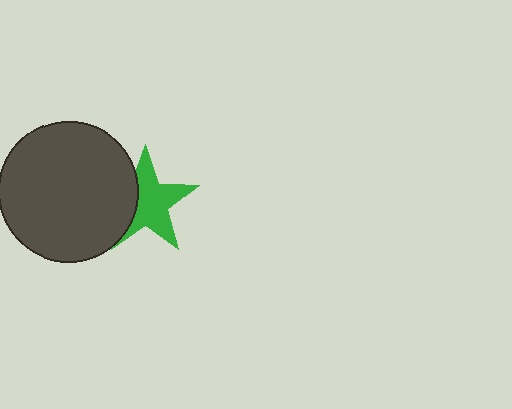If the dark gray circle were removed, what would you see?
You would see the complete green star.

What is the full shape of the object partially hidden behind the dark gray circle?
The partially hidden object is a green star.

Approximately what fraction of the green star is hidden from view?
Roughly 31% of the green star is hidden behind the dark gray circle.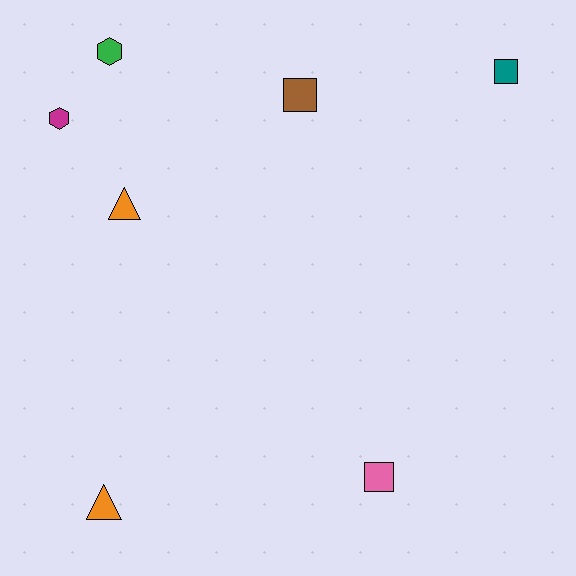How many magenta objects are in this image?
There is 1 magenta object.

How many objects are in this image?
There are 7 objects.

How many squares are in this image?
There are 3 squares.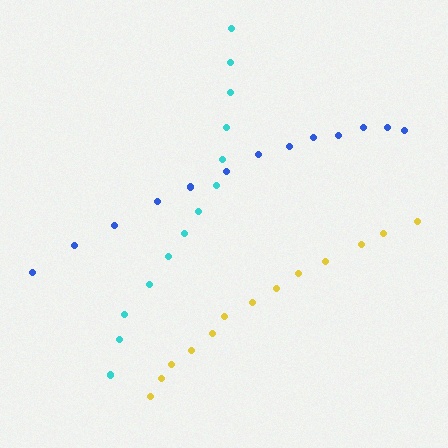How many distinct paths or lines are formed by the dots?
There are 3 distinct paths.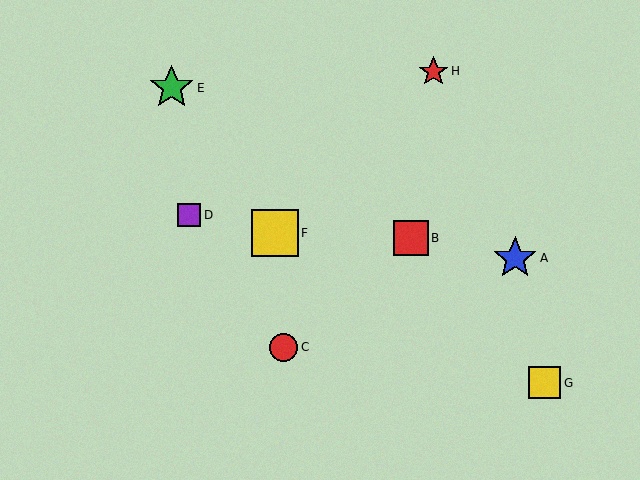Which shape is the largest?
The yellow square (labeled F) is the largest.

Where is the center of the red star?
The center of the red star is at (434, 71).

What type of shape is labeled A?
Shape A is a blue star.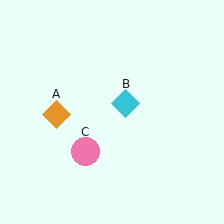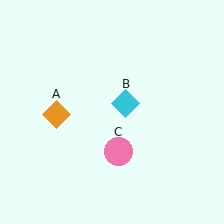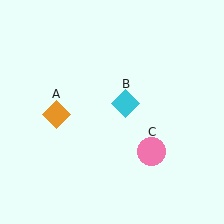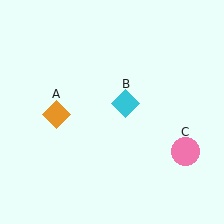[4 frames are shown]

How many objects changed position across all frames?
1 object changed position: pink circle (object C).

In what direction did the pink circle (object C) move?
The pink circle (object C) moved right.